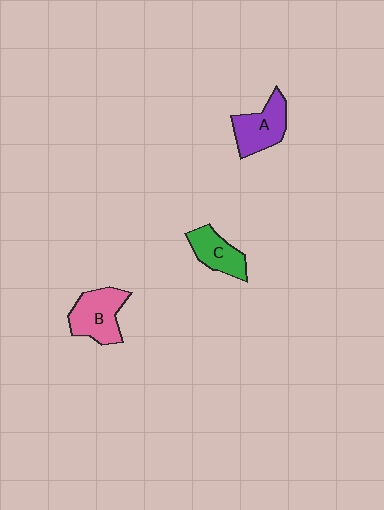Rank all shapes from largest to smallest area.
From largest to smallest: B (pink), A (purple), C (green).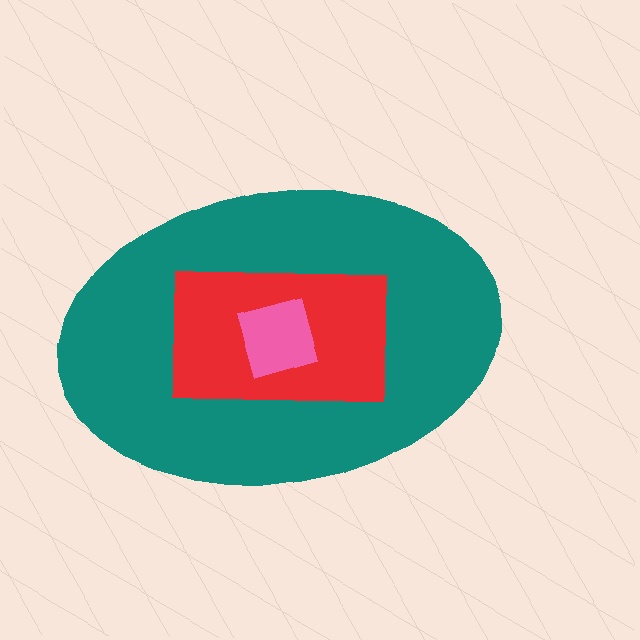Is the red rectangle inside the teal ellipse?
Yes.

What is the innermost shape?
The pink diamond.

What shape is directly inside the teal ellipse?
The red rectangle.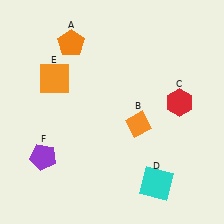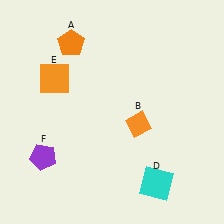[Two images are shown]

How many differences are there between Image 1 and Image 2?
There is 1 difference between the two images.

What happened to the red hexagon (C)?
The red hexagon (C) was removed in Image 2. It was in the top-right area of Image 1.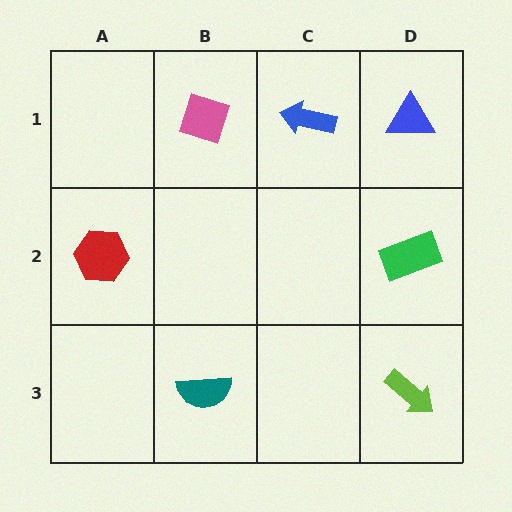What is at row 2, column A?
A red hexagon.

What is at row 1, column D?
A blue triangle.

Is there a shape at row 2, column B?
No, that cell is empty.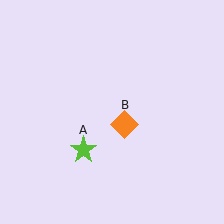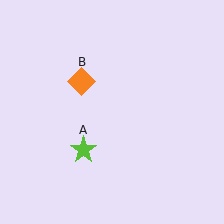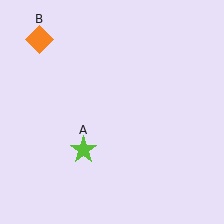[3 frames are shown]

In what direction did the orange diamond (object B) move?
The orange diamond (object B) moved up and to the left.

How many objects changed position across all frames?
1 object changed position: orange diamond (object B).